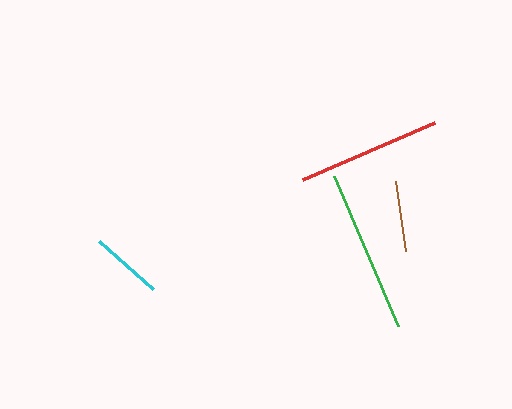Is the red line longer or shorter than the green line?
The green line is longer than the red line.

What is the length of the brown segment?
The brown segment is approximately 71 pixels long.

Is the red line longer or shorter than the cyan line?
The red line is longer than the cyan line.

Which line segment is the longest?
The green line is the longest at approximately 163 pixels.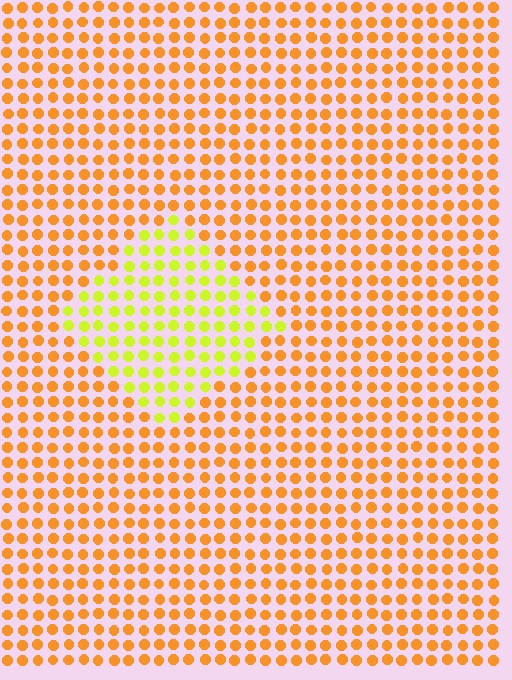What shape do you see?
I see a diamond.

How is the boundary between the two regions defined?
The boundary is defined purely by a slight shift in hue (about 42 degrees). Spacing, size, and orientation are identical on both sides.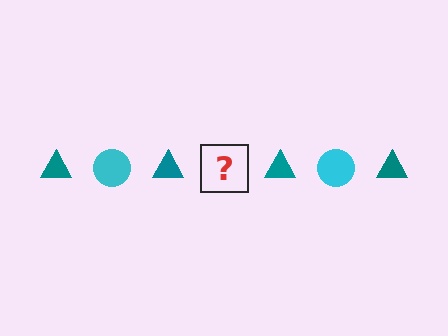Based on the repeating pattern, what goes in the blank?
The blank should be a cyan circle.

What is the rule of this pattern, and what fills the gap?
The rule is that the pattern alternates between teal triangle and cyan circle. The gap should be filled with a cyan circle.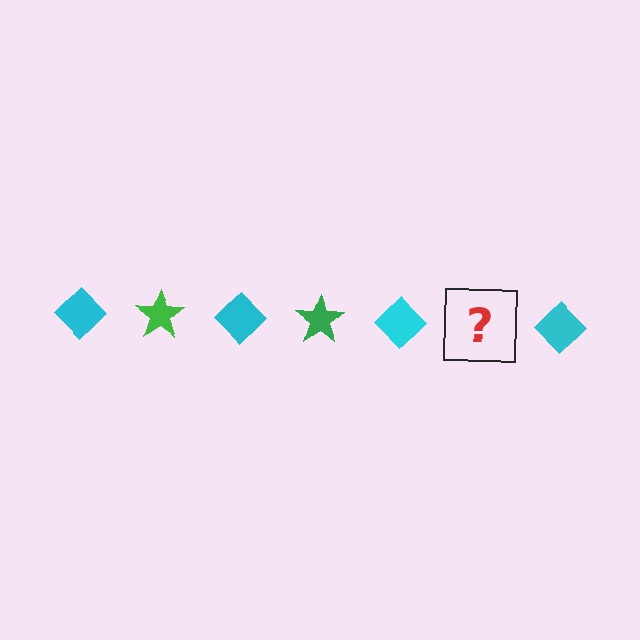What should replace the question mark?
The question mark should be replaced with a green star.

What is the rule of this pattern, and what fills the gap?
The rule is that the pattern alternates between cyan diamond and green star. The gap should be filled with a green star.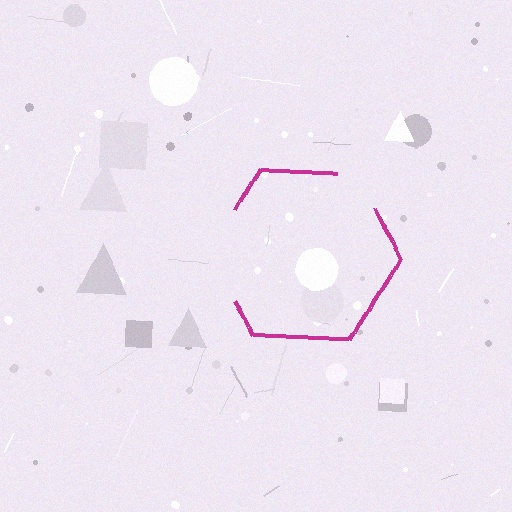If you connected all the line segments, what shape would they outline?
They would outline a hexagon.